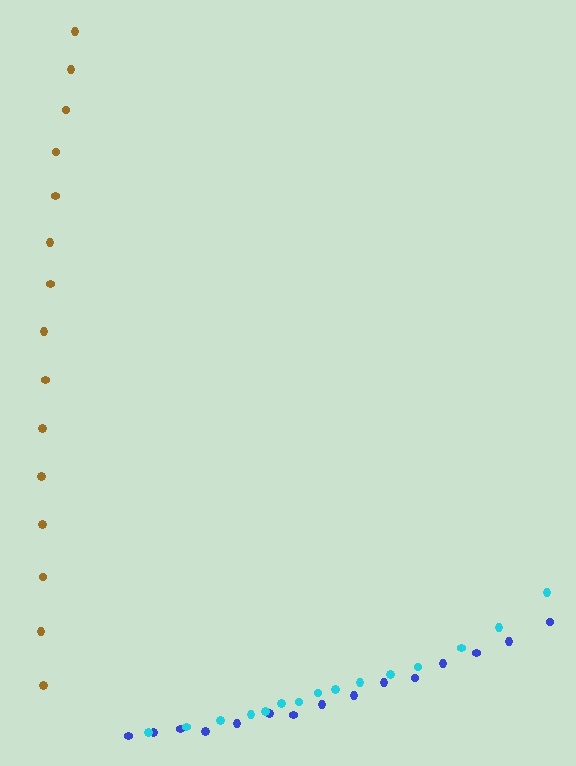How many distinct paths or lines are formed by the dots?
There are 3 distinct paths.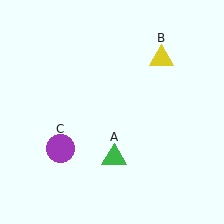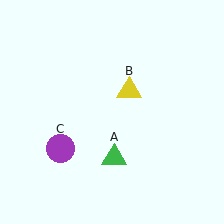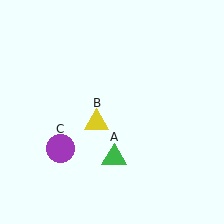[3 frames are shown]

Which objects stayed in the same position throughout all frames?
Green triangle (object A) and purple circle (object C) remained stationary.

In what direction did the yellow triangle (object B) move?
The yellow triangle (object B) moved down and to the left.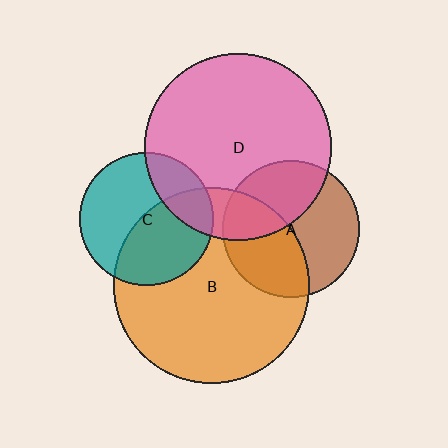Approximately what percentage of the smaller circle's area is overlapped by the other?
Approximately 15%.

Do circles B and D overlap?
Yes.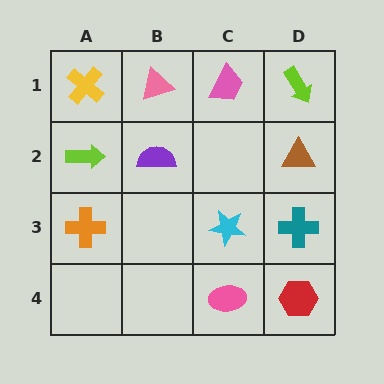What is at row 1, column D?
A lime arrow.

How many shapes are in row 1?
4 shapes.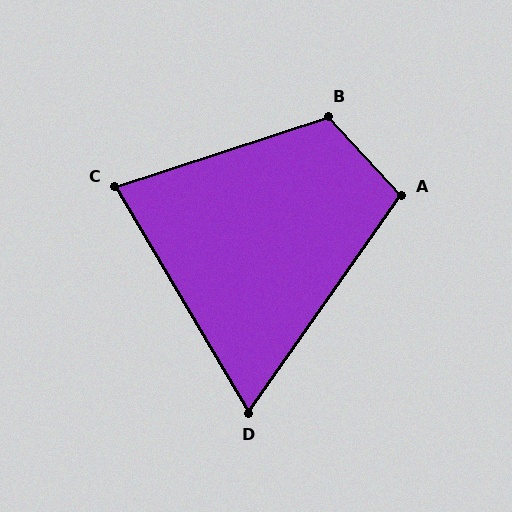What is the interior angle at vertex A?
Approximately 102 degrees (obtuse).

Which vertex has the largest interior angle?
B, at approximately 115 degrees.